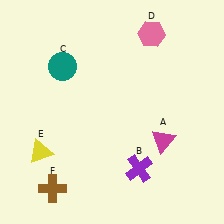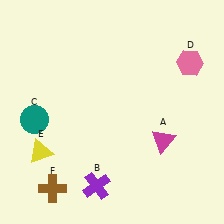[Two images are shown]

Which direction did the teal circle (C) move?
The teal circle (C) moved down.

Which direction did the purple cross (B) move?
The purple cross (B) moved left.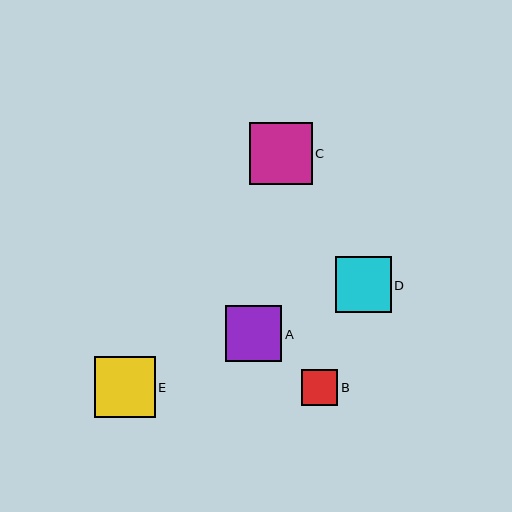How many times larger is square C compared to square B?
Square C is approximately 1.7 times the size of square B.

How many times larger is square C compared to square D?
Square C is approximately 1.1 times the size of square D.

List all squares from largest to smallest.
From largest to smallest: C, E, A, D, B.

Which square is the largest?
Square C is the largest with a size of approximately 62 pixels.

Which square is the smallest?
Square B is the smallest with a size of approximately 36 pixels.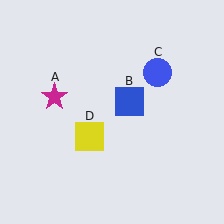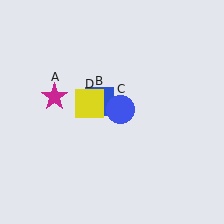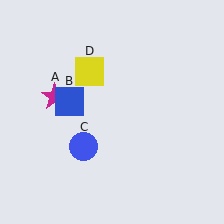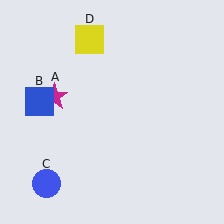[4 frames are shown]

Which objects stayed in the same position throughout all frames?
Magenta star (object A) remained stationary.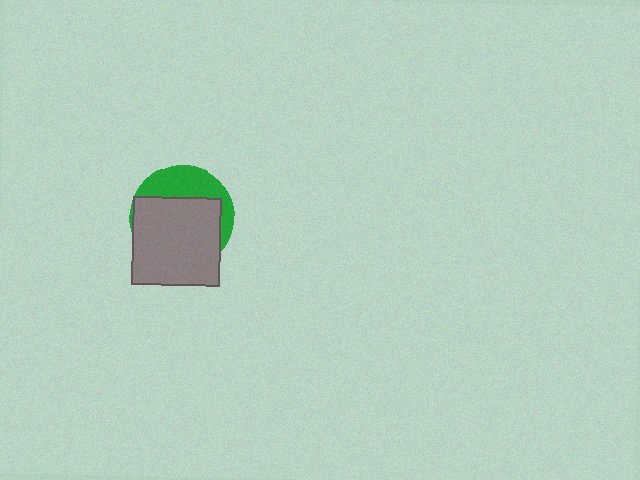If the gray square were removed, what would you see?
You would see the complete green circle.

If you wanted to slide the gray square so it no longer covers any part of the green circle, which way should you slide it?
Slide it down — that is the most direct way to separate the two shapes.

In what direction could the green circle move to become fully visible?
The green circle could move up. That would shift it out from behind the gray square entirely.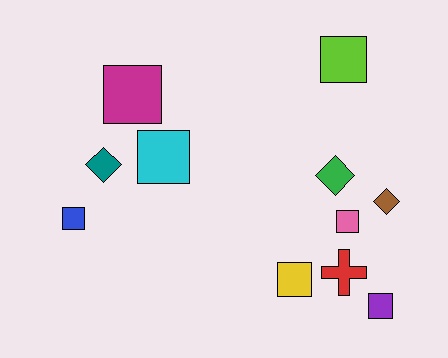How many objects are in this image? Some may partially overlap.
There are 11 objects.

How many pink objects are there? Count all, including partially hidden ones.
There is 1 pink object.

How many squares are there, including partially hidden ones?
There are 7 squares.